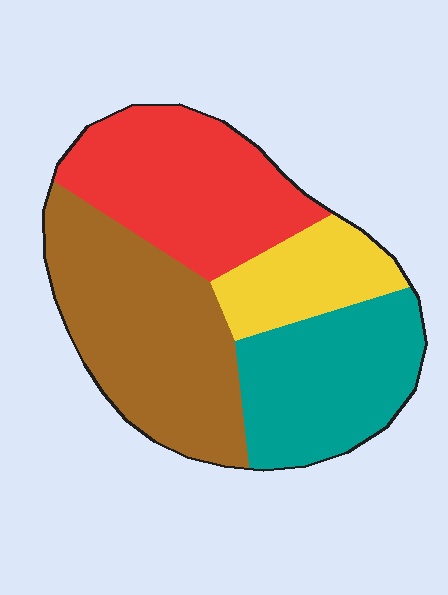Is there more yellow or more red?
Red.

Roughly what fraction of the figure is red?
Red covers roughly 30% of the figure.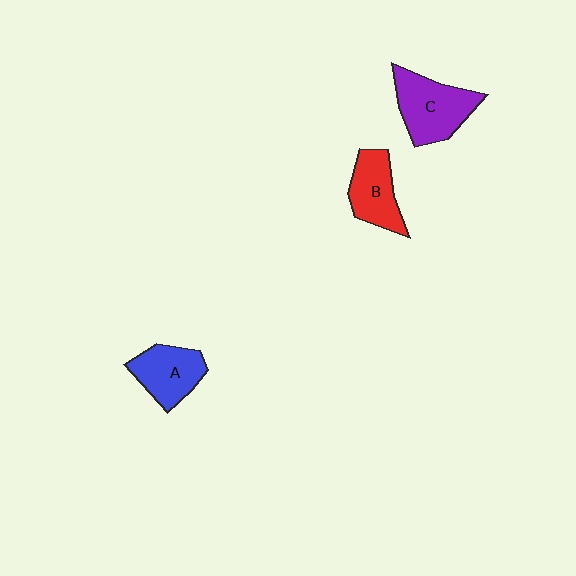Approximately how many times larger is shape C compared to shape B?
Approximately 1.3 times.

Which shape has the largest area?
Shape C (purple).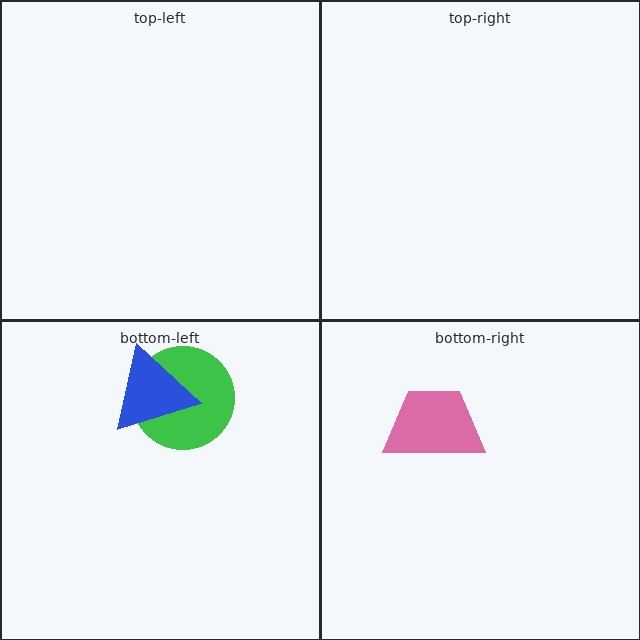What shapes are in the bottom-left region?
The green circle, the blue triangle.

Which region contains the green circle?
The bottom-left region.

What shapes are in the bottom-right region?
The pink trapezoid.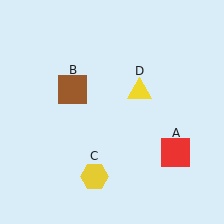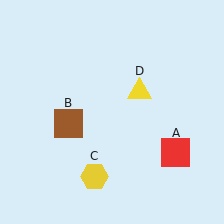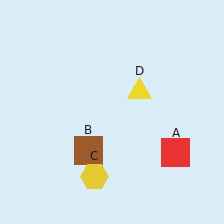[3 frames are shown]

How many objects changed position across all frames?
1 object changed position: brown square (object B).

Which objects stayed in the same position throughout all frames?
Red square (object A) and yellow hexagon (object C) and yellow triangle (object D) remained stationary.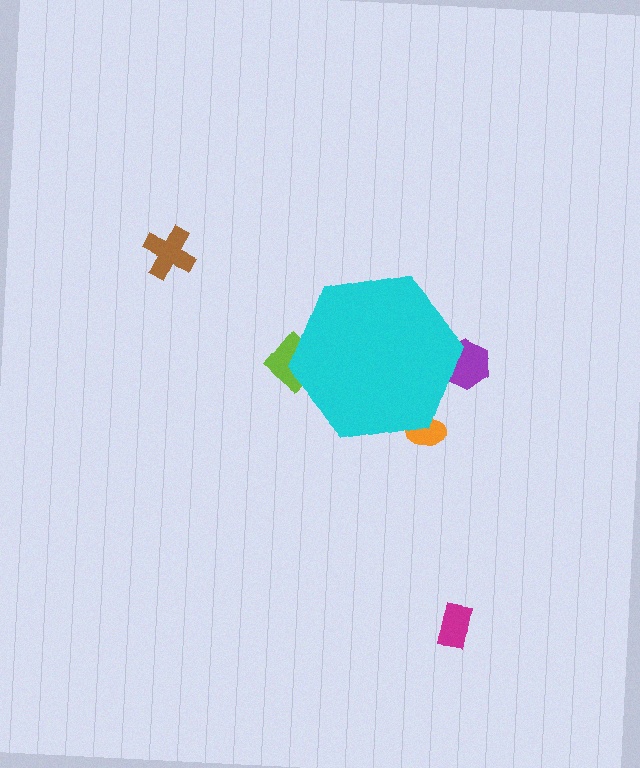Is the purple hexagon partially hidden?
Yes, the purple hexagon is partially hidden behind the cyan hexagon.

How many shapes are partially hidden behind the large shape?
3 shapes are partially hidden.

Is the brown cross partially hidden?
No, the brown cross is fully visible.